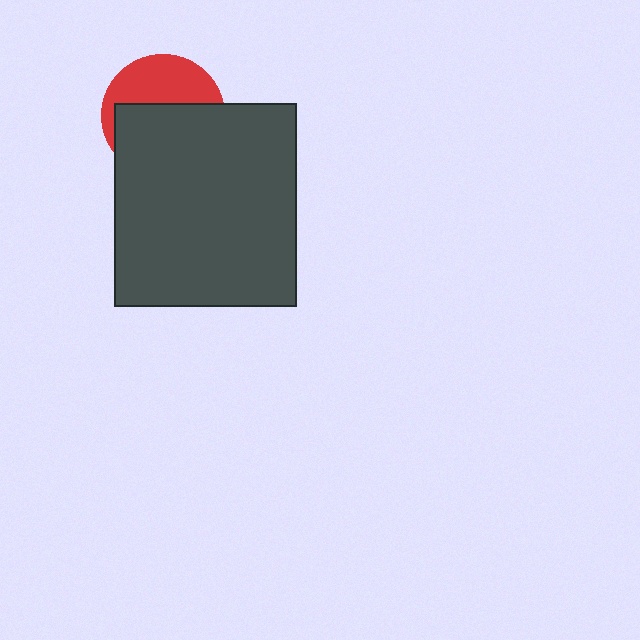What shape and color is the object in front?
The object in front is a dark gray rectangle.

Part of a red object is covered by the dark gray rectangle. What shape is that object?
It is a circle.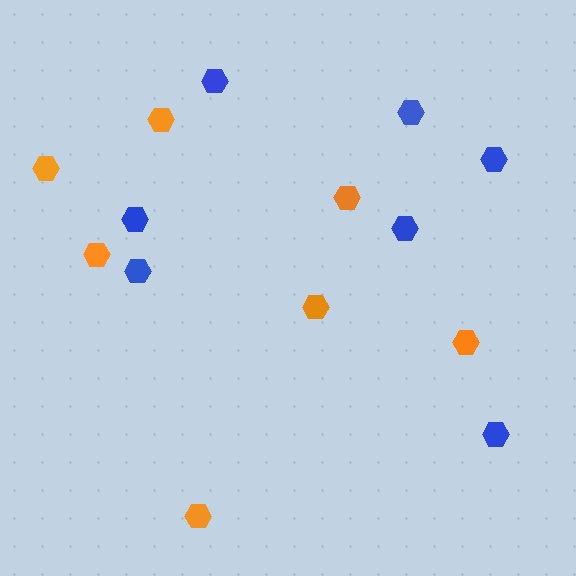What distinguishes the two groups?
There are 2 groups: one group of orange hexagons (7) and one group of blue hexagons (7).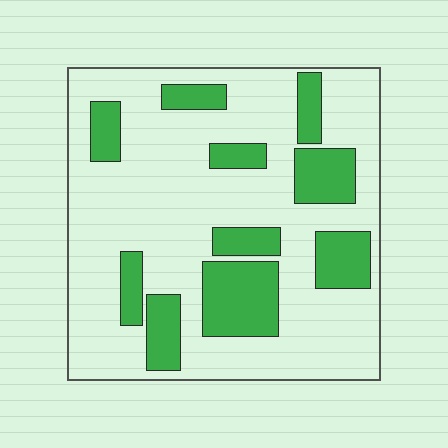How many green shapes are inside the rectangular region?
10.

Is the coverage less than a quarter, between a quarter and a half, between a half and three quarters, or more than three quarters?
Between a quarter and a half.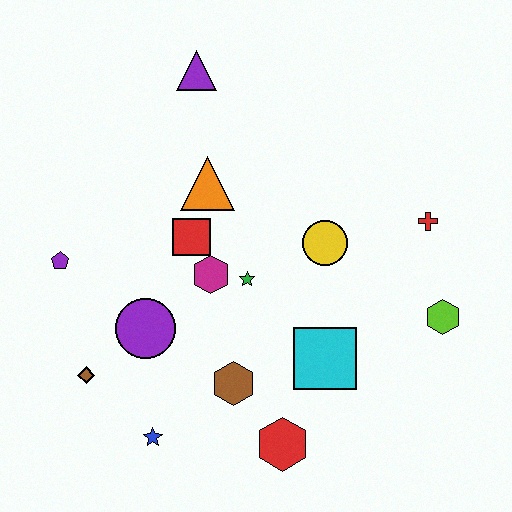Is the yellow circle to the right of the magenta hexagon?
Yes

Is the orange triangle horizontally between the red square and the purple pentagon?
No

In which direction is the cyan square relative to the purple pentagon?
The cyan square is to the right of the purple pentagon.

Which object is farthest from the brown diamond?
The red cross is farthest from the brown diamond.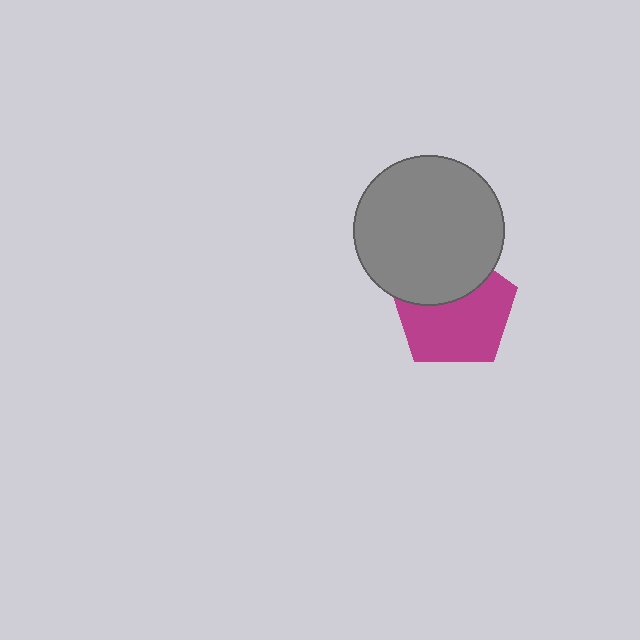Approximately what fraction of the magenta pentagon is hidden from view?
Roughly 36% of the magenta pentagon is hidden behind the gray circle.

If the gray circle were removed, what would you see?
You would see the complete magenta pentagon.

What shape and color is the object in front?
The object in front is a gray circle.